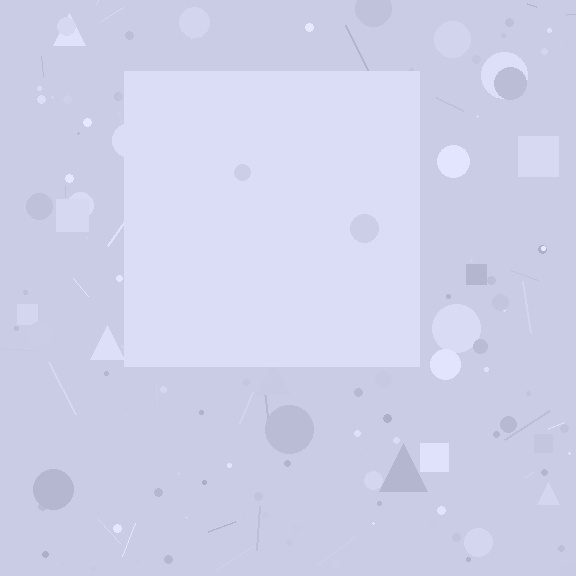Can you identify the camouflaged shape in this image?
The camouflaged shape is a square.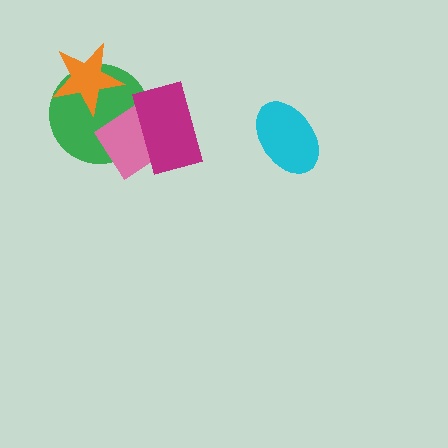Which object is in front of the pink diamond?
The magenta rectangle is in front of the pink diamond.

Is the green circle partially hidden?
Yes, it is partially covered by another shape.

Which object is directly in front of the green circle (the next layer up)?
The pink diamond is directly in front of the green circle.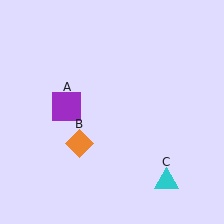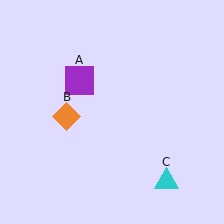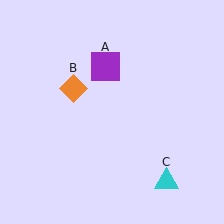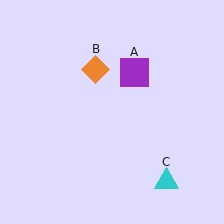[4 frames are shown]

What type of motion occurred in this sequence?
The purple square (object A), orange diamond (object B) rotated clockwise around the center of the scene.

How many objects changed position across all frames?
2 objects changed position: purple square (object A), orange diamond (object B).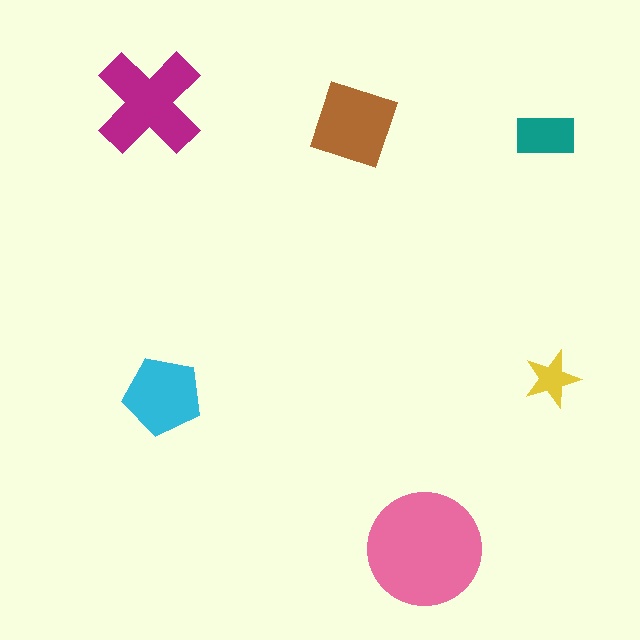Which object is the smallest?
The yellow star.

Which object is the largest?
The pink circle.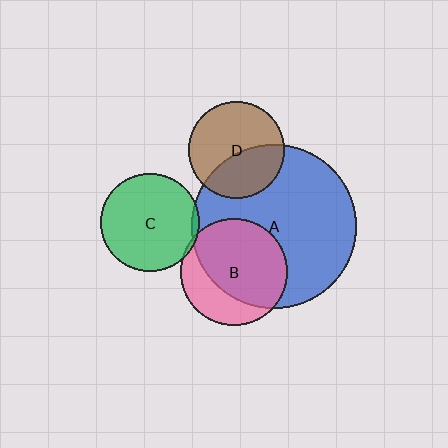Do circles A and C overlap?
Yes.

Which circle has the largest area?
Circle A (blue).